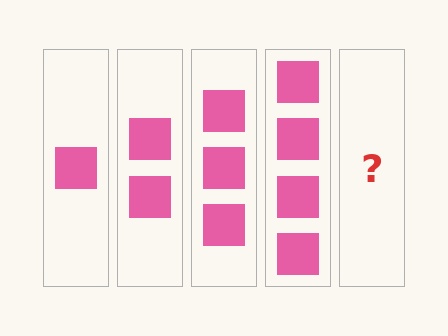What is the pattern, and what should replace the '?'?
The pattern is that each step adds one more square. The '?' should be 5 squares.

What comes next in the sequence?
The next element should be 5 squares.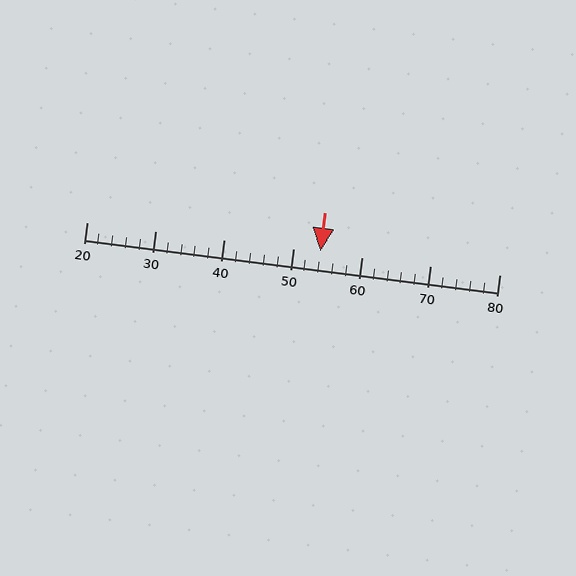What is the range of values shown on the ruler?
The ruler shows values from 20 to 80.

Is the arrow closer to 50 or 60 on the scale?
The arrow is closer to 50.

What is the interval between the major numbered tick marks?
The major tick marks are spaced 10 units apart.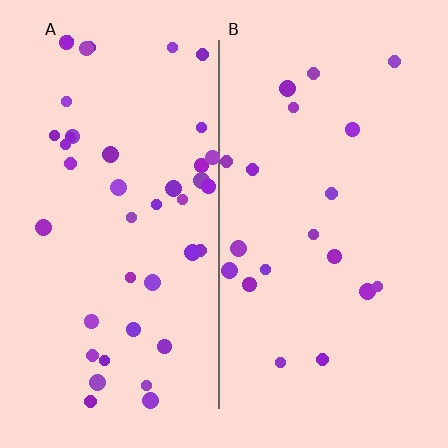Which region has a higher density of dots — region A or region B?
A (the left).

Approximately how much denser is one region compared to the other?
Approximately 2.2× — region A over region B.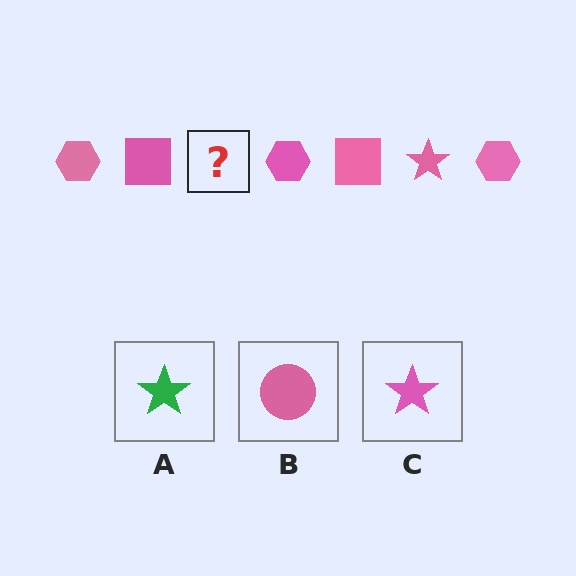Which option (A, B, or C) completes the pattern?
C.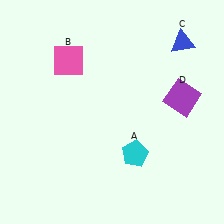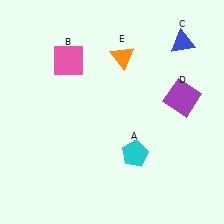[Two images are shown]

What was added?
An orange triangle (E) was added in Image 2.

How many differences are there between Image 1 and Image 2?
There is 1 difference between the two images.